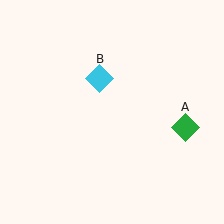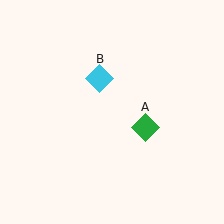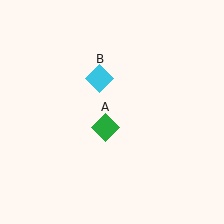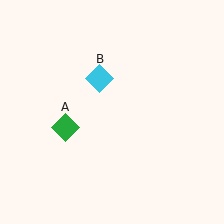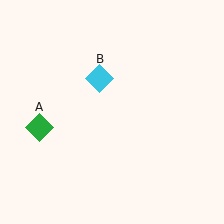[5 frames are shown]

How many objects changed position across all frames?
1 object changed position: green diamond (object A).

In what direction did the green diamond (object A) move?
The green diamond (object A) moved left.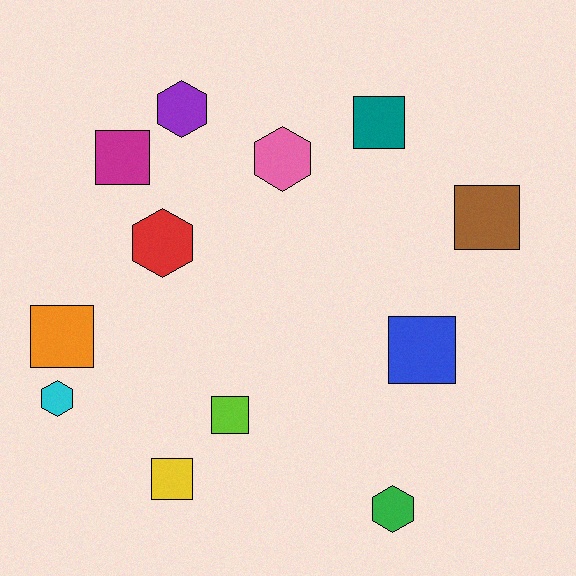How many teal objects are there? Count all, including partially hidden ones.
There is 1 teal object.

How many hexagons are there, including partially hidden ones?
There are 5 hexagons.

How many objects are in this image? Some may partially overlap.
There are 12 objects.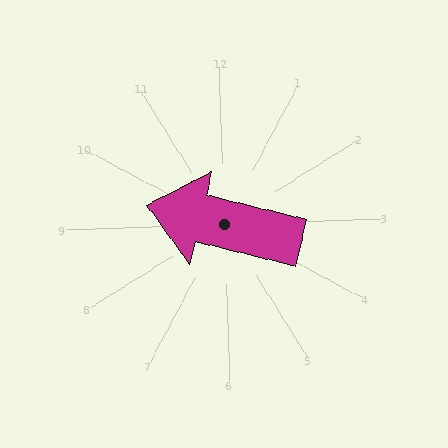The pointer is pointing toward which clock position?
Roughly 10 o'clock.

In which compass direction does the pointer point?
West.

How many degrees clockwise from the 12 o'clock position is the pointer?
Approximately 286 degrees.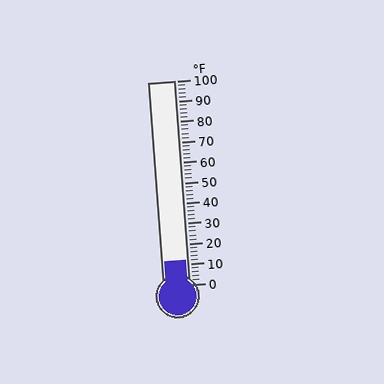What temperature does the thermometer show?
The thermometer shows approximately 12°F.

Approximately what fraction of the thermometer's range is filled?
The thermometer is filled to approximately 10% of its range.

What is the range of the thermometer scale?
The thermometer scale ranges from 0°F to 100°F.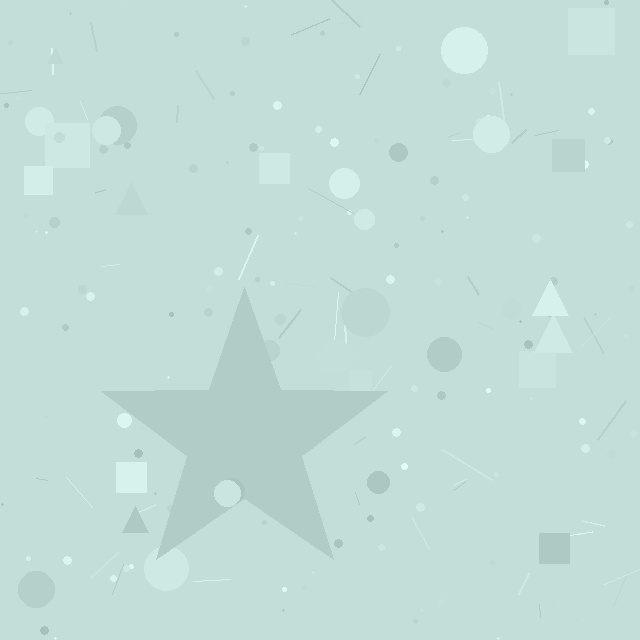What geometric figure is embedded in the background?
A star is embedded in the background.